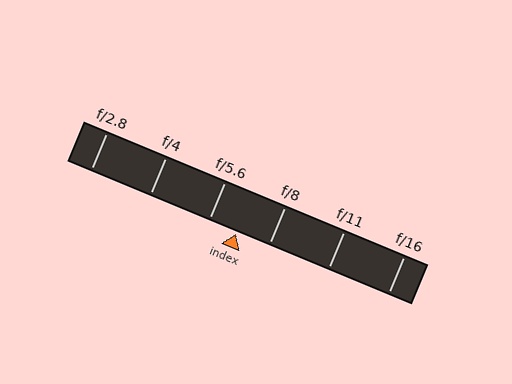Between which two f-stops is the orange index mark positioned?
The index mark is between f/5.6 and f/8.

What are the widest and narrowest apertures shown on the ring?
The widest aperture shown is f/2.8 and the narrowest is f/16.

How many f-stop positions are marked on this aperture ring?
There are 6 f-stop positions marked.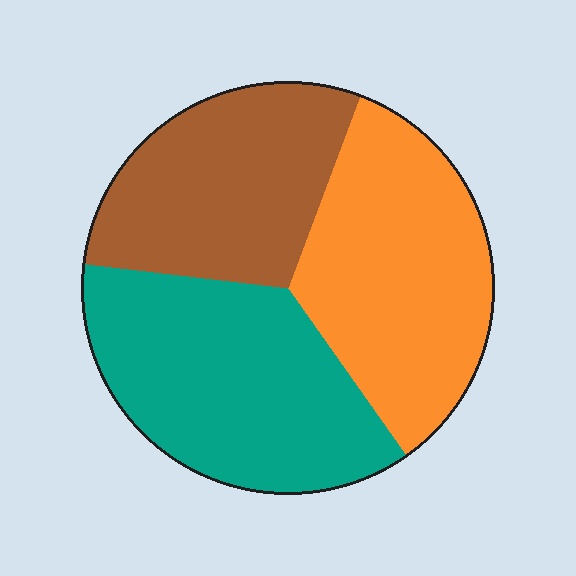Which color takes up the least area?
Brown, at roughly 30%.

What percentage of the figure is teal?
Teal takes up about three eighths (3/8) of the figure.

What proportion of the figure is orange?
Orange covers roughly 35% of the figure.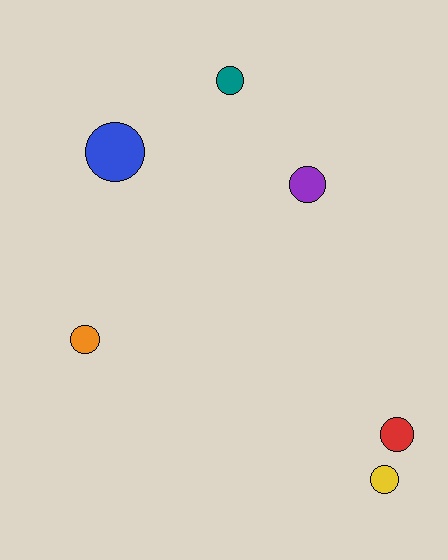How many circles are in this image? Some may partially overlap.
There are 6 circles.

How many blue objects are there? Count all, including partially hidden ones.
There is 1 blue object.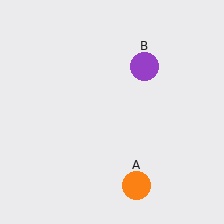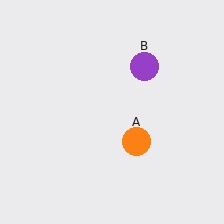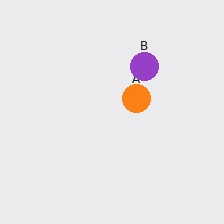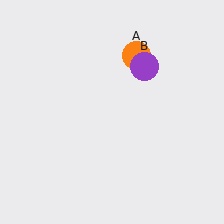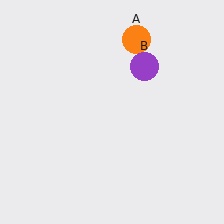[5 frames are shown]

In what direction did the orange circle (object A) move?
The orange circle (object A) moved up.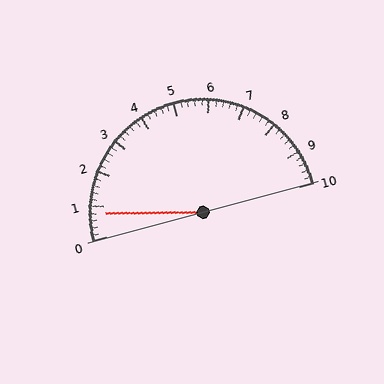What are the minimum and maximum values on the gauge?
The gauge ranges from 0 to 10.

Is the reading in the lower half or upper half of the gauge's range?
The reading is in the lower half of the range (0 to 10).